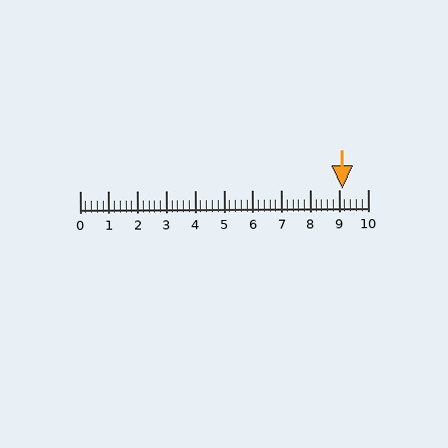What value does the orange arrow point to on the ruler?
The orange arrow points to approximately 9.1.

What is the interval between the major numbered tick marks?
The major tick marks are spaced 1 units apart.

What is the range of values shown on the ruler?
The ruler shows values from 0 to 10.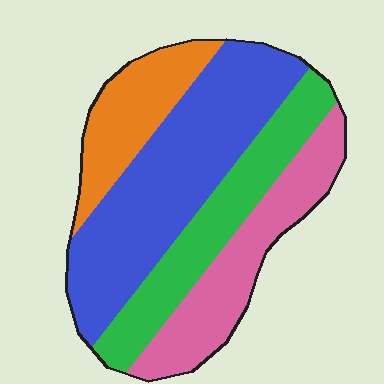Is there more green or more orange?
Green.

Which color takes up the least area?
Orange, at roughly 15%.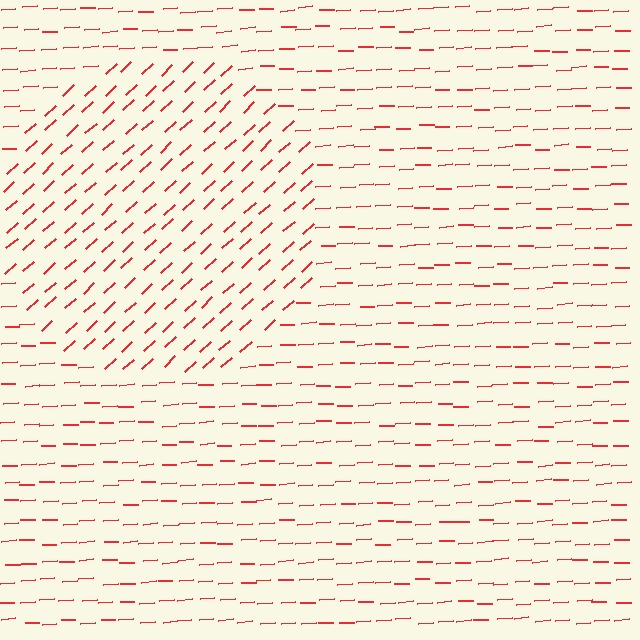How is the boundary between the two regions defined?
The boundary is defined purely by a change in line orientation (approximately 39 degrees difference). All lines are the same color and thickness.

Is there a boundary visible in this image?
Yes, there is a texture boundary formed by a change in line orientation.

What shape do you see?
I see a circle.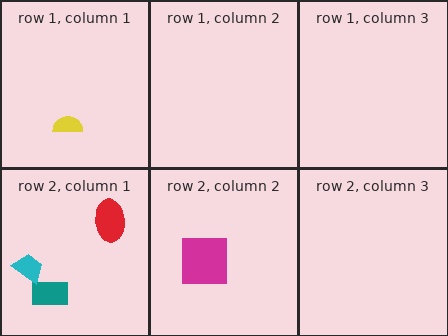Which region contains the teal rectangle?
The row 2, column 1 region.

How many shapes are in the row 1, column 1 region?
1.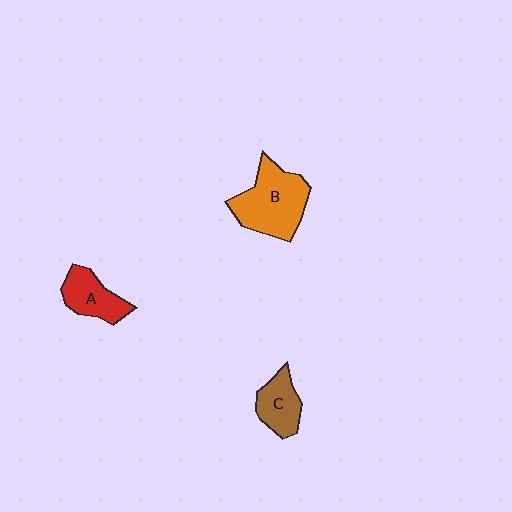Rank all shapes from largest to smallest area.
From largest to smallest: B (orange), A (red), C (brown).